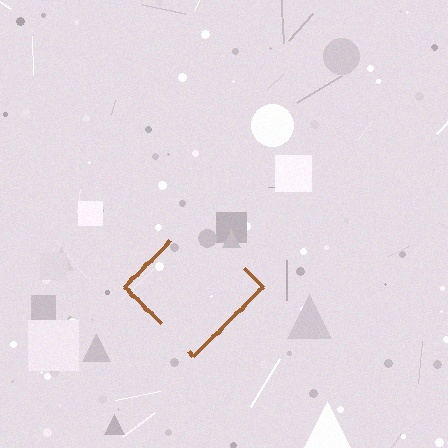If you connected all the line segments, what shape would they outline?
They would outline a diamond.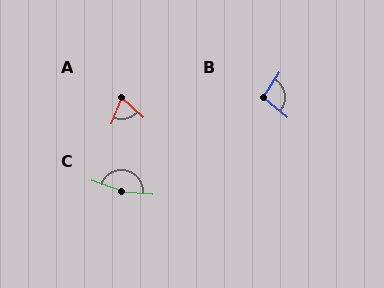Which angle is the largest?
C, at approximately 165 degrees.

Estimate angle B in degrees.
Approximately 96 degrees.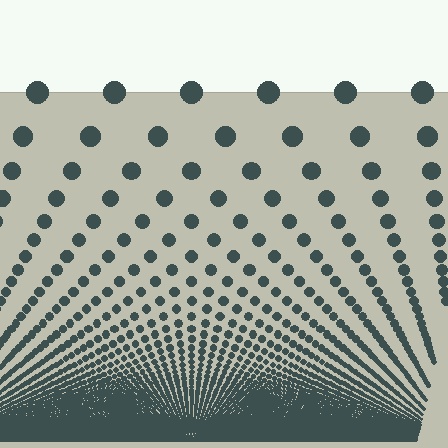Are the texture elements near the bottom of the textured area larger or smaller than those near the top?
Smaller. The gradient is inverted — elements near the bottom are smaller and denser.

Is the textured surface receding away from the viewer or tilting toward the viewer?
The surface appears to tilt toward the viewer. Texture elements get larger and sparser toward the top.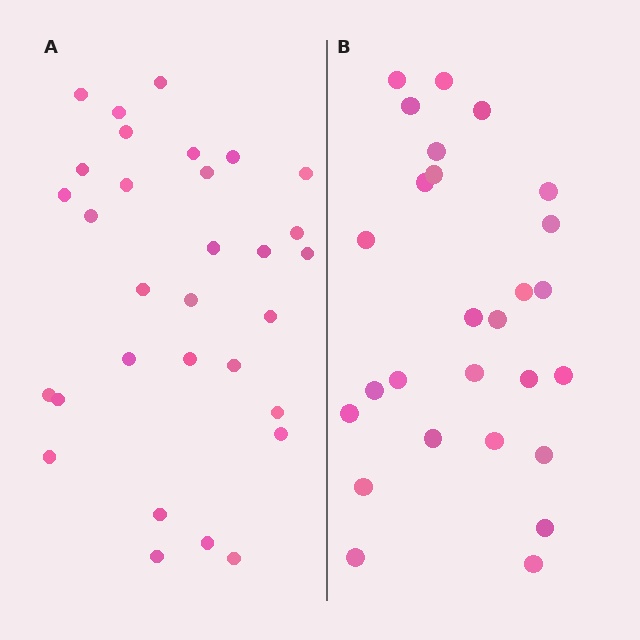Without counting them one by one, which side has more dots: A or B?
Region A (the left region) has more dots.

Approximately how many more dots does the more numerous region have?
Region A has about 4 more dots than region B.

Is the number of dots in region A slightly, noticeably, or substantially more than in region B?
Region A has only slightly more — the two regions are fairly close. The ratio is roughly 1.1 to 1.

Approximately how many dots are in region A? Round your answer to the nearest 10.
About 30 dots. (The exact count is 31, which rounds to 30.)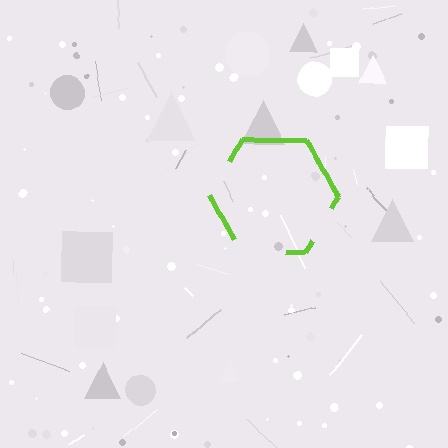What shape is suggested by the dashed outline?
The dashed outline suggests a hexagon.